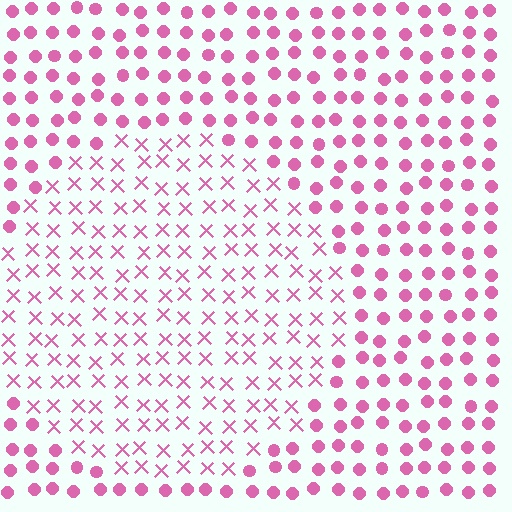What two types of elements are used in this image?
The image uses X marks inside the circle region and circles outside it.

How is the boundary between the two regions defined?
The boundary is defined by a change in element shape: X marks inside vs. circles outside. All elements share the same color and spacing.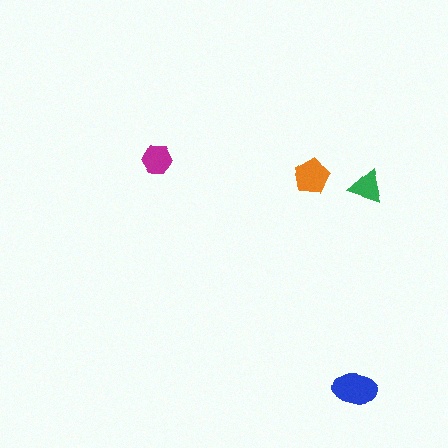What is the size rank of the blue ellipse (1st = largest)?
1st.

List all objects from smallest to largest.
The green triangle, the magenta hexagon, the orange pentagon, the blue ellipse.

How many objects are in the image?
There are 4 objects in the image.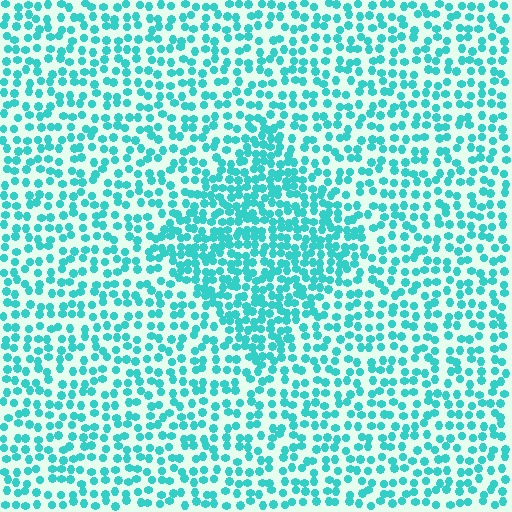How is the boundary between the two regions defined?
The boundary is defined by a change in element density (approximately 1.8x ratio). All elements are the same color, size, and shape.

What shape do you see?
I see a diamond.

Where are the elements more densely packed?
The elements are more densely packed inside the diamond boundary.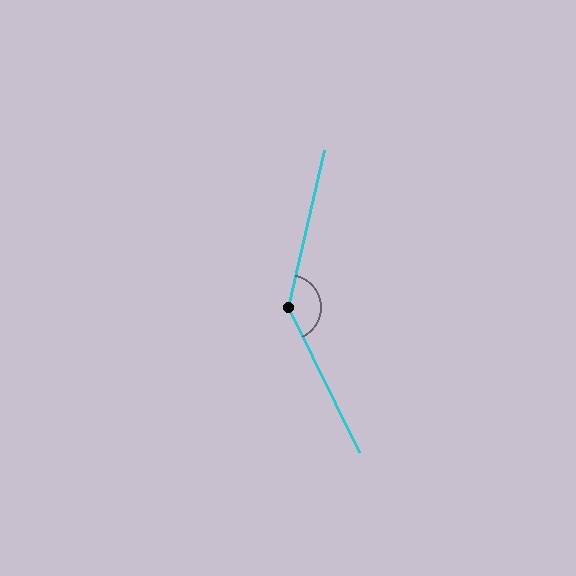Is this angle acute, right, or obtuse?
It is obtuse.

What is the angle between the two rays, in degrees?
Approximately 141 degrees.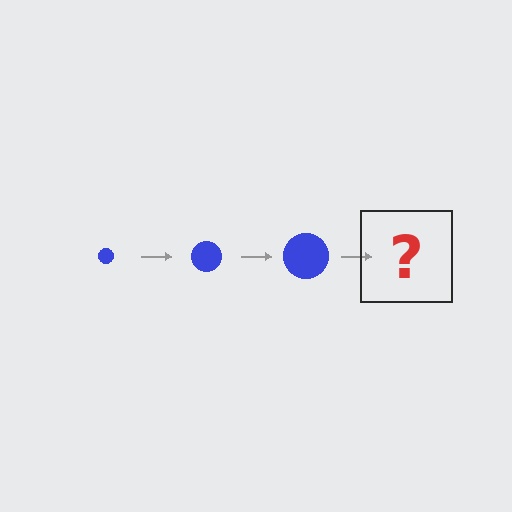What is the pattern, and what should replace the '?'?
The pattern is that the circle gets progressively larger each step. The '?' should be a blue circle, larger than the previous one.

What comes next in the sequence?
The next element should be a blue circle, larger than the previous one.